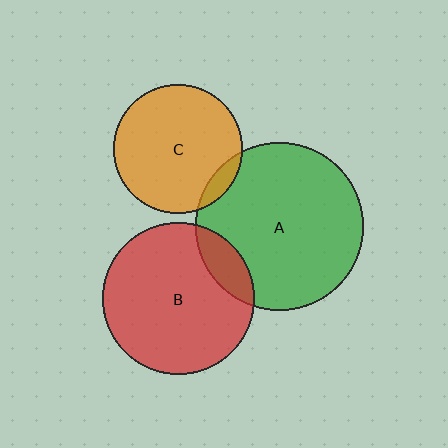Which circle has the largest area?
Circle A (green).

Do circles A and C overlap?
Yes.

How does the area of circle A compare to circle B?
Approximately 1.2 times.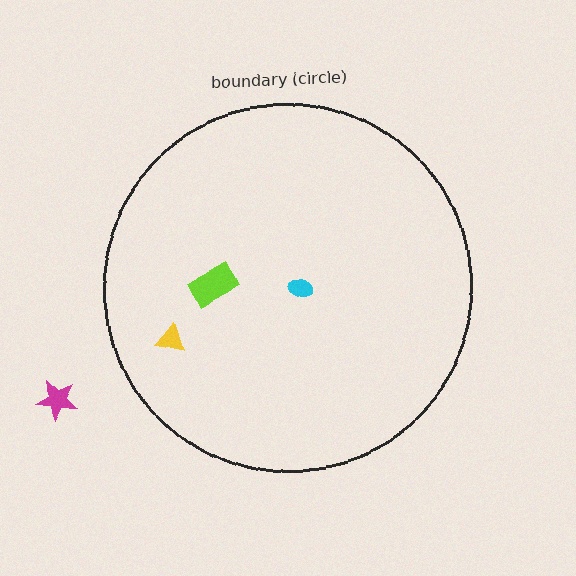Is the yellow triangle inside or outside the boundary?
Inside.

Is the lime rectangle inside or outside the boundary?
Inside.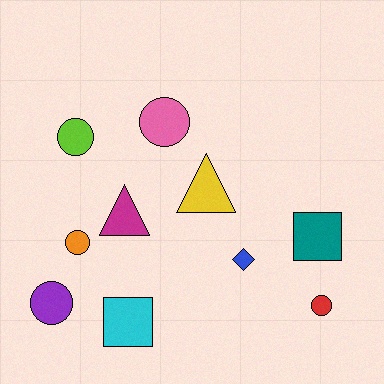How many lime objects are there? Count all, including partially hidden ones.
There is 1 lime object.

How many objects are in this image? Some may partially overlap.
There are 10 objects.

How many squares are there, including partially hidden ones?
There are 2 squares.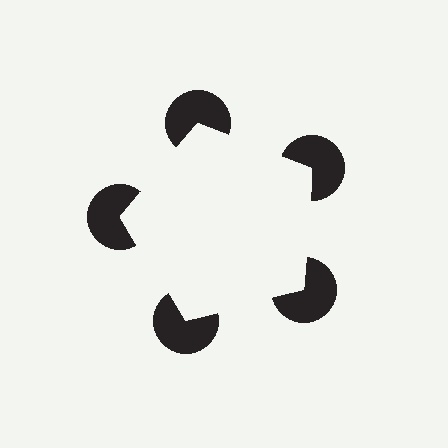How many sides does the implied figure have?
5 sides.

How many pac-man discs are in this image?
There are 5 — one at each vertex of the illusory pentagon.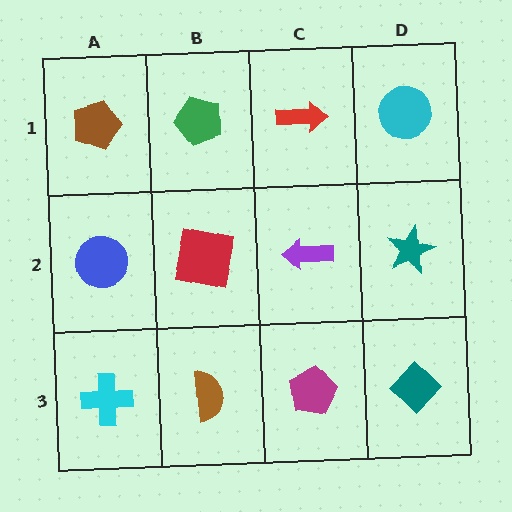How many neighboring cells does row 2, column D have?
3.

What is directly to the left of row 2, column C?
A red square.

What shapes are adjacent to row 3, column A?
A blue circle (row 2, column A), a brown semicircle (row 3, column B).